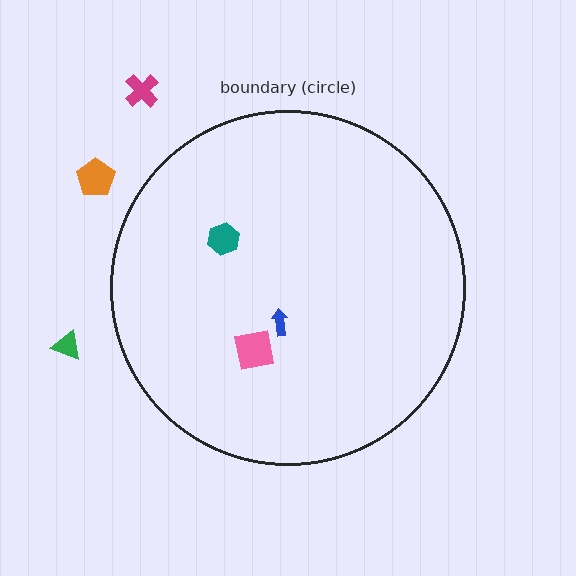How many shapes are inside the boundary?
3 inside, 3 outside.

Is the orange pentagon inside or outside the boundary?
Outside.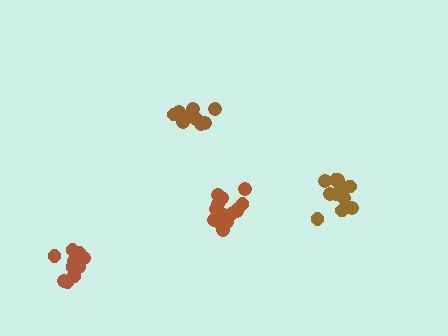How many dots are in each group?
Group 1: 12 dots, Group 2: 16 dots, Group 3: 13 dots, Group 4: 10 dots (51 total).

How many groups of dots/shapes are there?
There are 4 groups.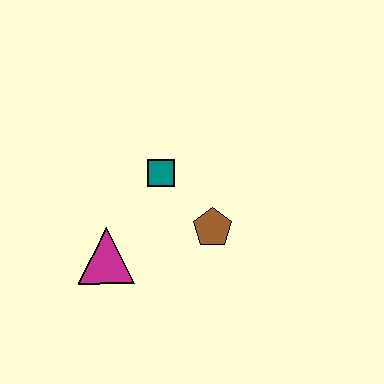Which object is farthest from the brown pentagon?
The magenta triangle is farthest from the brown pentagon.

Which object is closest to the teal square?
The brown pentagon is closest to the teal square.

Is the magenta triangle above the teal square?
No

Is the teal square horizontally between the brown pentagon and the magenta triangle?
Yes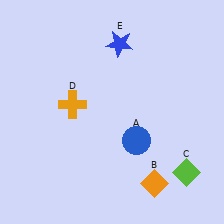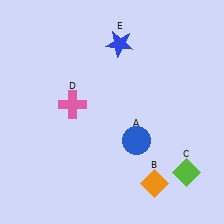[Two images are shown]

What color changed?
The cross (D) changed from orange in Image 1 to pink in Image 2.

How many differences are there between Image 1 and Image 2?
There is 1 difference between the two images.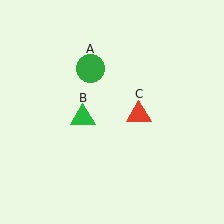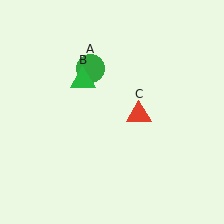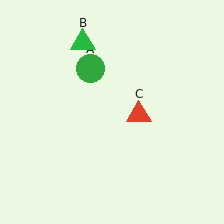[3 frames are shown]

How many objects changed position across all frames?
1 object changed position: green triangle (object B).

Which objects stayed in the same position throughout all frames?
Green circle (object A) and red triangle (object C) remained stationary.